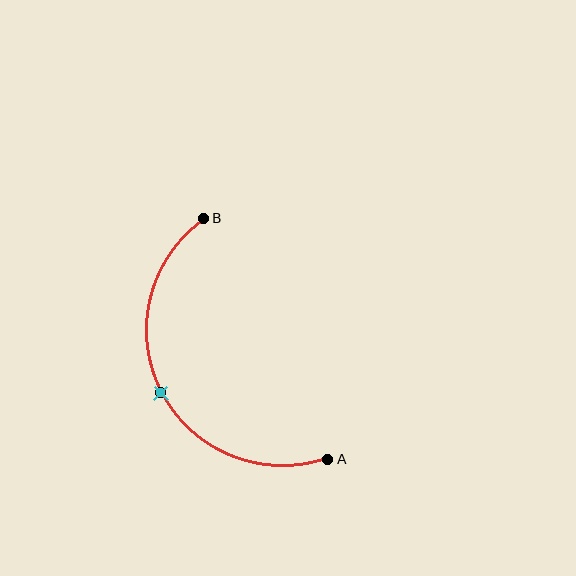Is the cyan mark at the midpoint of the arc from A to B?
Yes. The cyan mark lies on the arc at equal arc-length from both A and B — it is the arc midpoint.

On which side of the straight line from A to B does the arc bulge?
The arc bulges to the left of the straight line connecting A and B.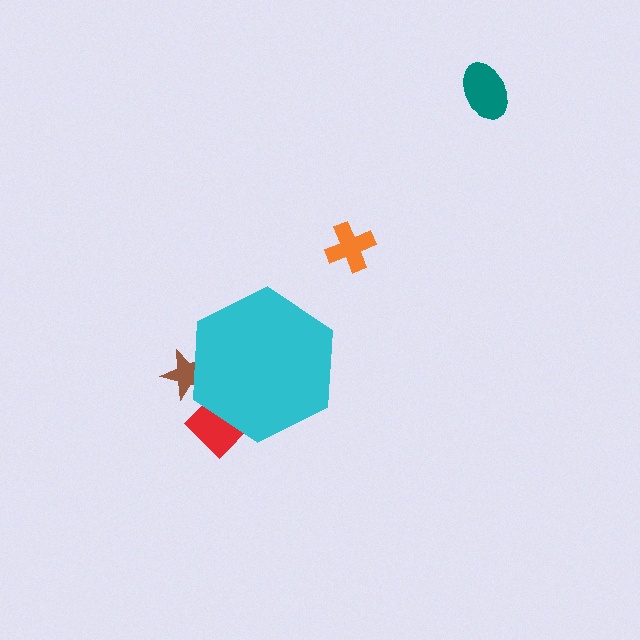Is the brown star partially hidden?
Yes, the brown star is partially hidden behind the cyan hexagon.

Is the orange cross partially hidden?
No, the orange cross is fully visible.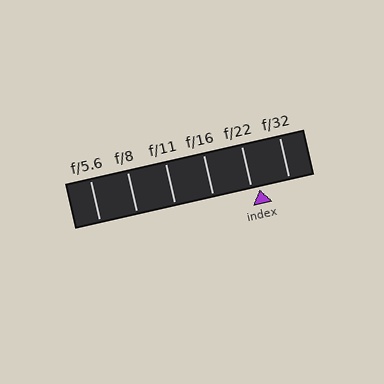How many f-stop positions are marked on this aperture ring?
There are 6 f-stop positions marked.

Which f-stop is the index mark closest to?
The index mark is closest to f/22.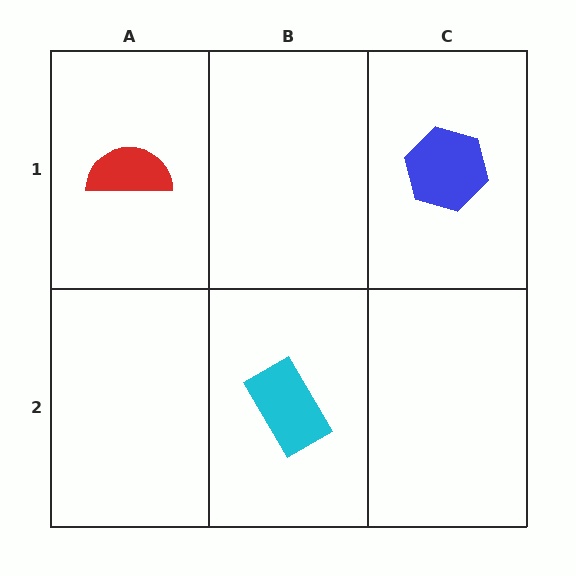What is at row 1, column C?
A blue hexagon.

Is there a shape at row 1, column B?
No, that cell is empty.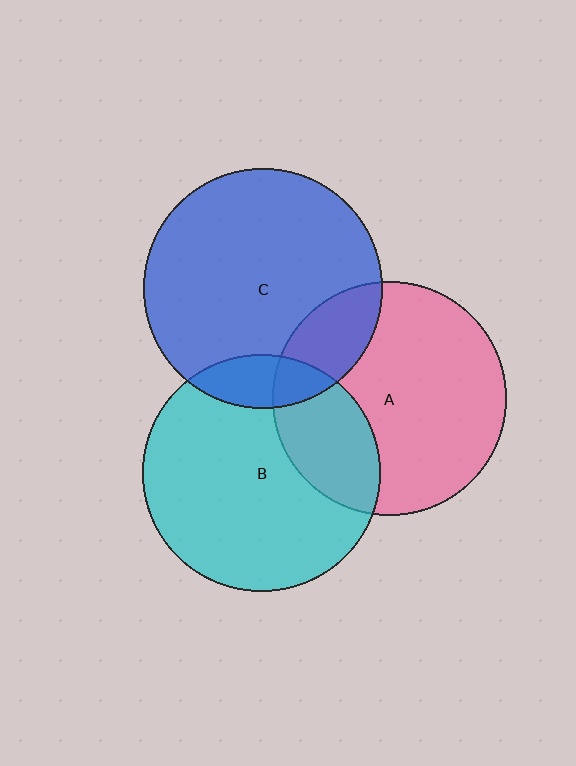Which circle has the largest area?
Circle C (blue).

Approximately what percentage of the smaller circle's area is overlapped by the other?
Approximately 20%.